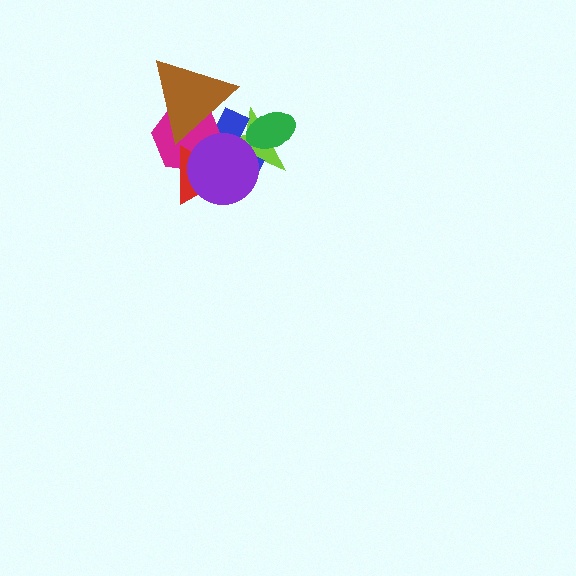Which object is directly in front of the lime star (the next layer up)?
The blue cross is directly in front of the lime star.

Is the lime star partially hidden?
Yes, it is partially covered by another shape.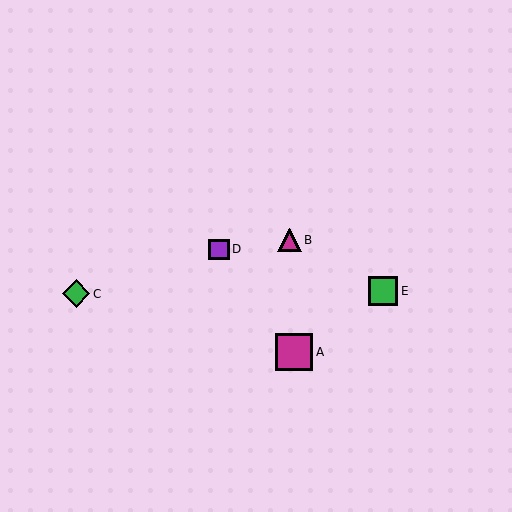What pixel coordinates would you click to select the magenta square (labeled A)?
Click at (294, 352) to select the magenta square A.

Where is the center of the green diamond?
The center of the green diamond is at (76, 294).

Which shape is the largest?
The magenta square (labeled A) is the largest.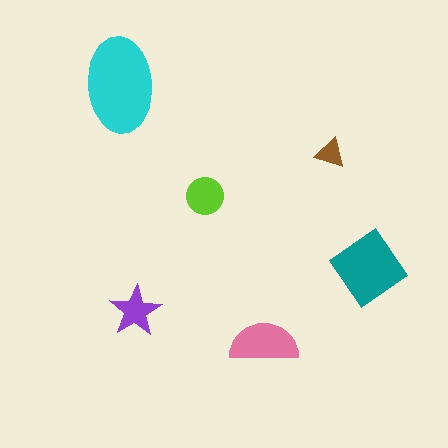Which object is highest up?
The cyan ellipse is topmost.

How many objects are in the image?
There are 6 objects in the image.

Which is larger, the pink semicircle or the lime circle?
The pink semicircle.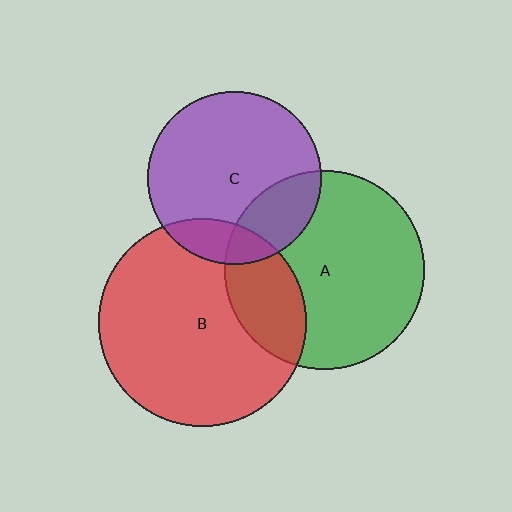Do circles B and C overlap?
Yes.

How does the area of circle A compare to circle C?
Approximately 1.3 times.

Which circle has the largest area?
Circle B (red).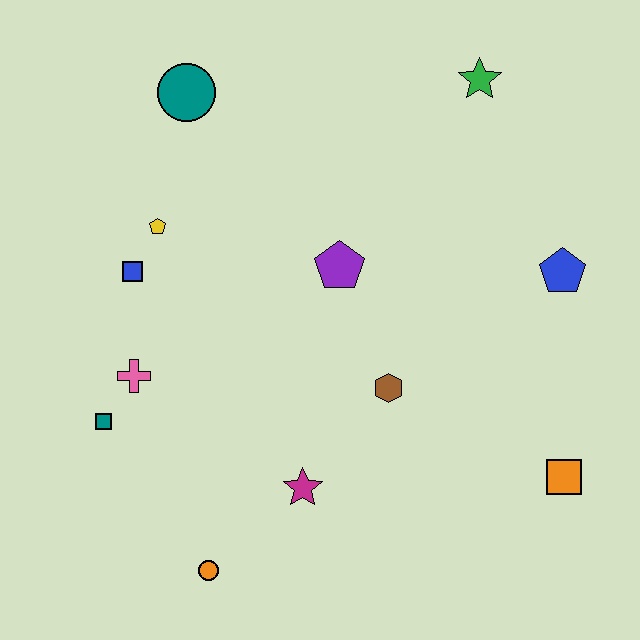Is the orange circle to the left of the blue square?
No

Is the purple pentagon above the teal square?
Yes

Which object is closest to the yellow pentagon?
The blue square is closest to the yellow pentagon.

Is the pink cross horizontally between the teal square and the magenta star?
Yes